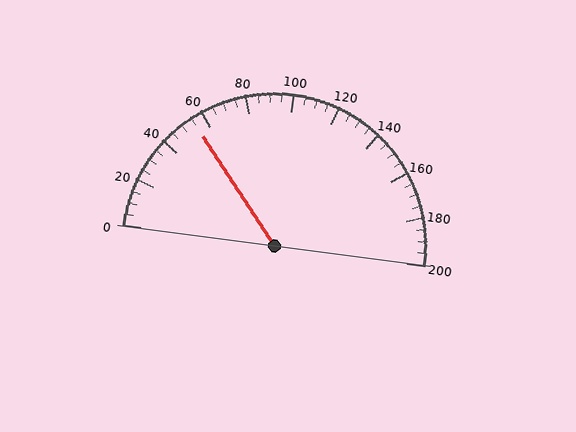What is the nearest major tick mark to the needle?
The nearest major tick mark is 60.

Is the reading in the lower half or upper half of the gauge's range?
The reading is in the lower half of the range (0 to 200).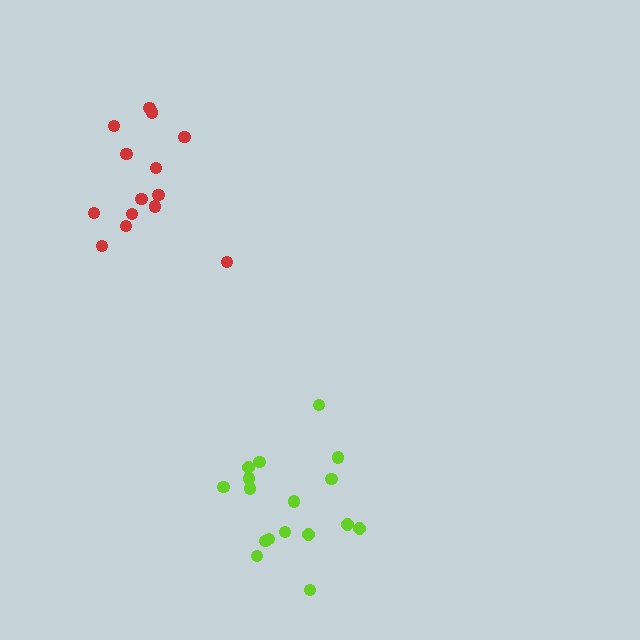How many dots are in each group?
Group 1: 17 dots, Group 2: 14 dots (31 total).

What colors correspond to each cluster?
The clusters are colored: lime, red.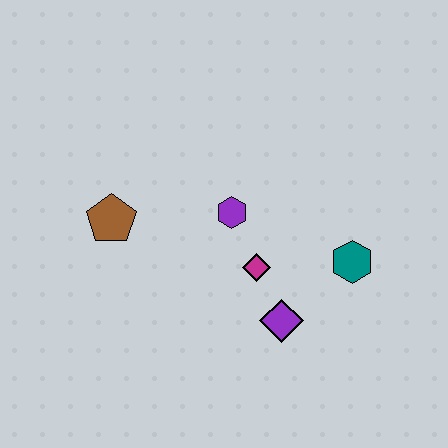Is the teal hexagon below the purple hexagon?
Yes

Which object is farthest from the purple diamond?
The brown pentagon is farthest from the purple diamond.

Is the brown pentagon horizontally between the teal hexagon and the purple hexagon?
No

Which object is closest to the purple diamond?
The magenta diamond is closest to the purple diamond.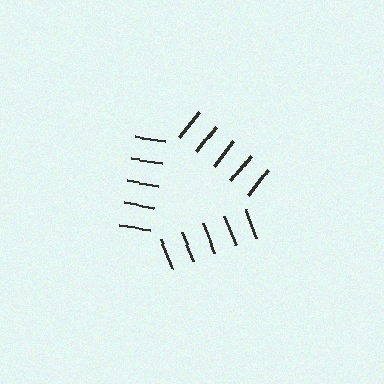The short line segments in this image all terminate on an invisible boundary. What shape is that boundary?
An illusory triangle — the line segments terminate on its edges but no continuous stroke is drawn.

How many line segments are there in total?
15 — 5 along each of the 3 edges.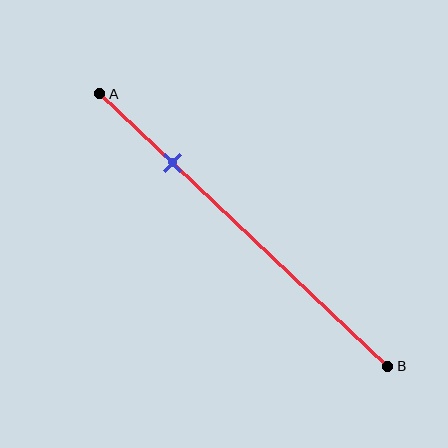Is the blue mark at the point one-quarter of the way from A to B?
Yes, the mark is approximately at the one-quarter point.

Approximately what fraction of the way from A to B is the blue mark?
The blue mark is approximately 25% of the way from A to B.